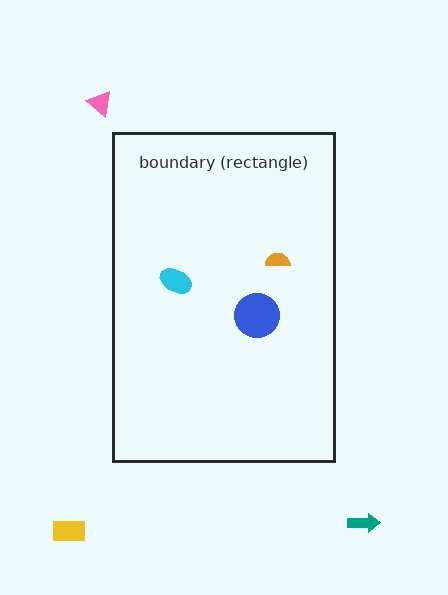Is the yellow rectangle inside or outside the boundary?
Outside.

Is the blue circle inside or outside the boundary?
Inside.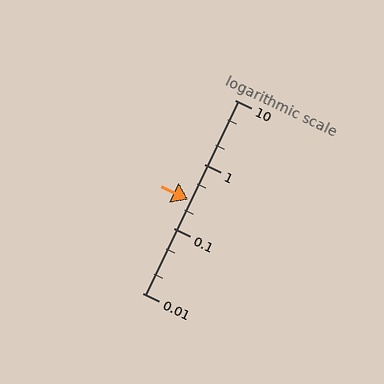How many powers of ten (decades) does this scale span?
The scale spans 3 decades, from 0.01 to 10.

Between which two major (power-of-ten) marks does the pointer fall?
The pointer is between 0.1 and 1.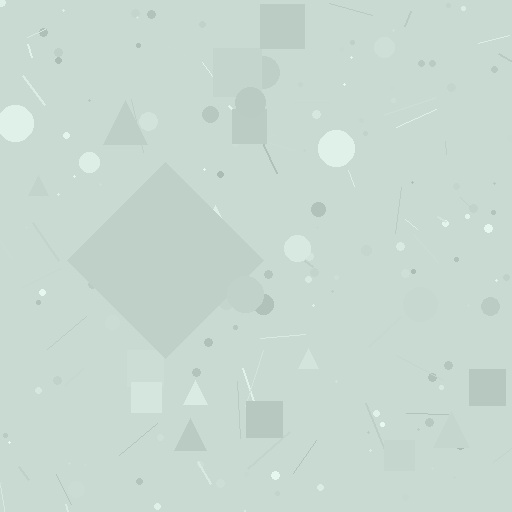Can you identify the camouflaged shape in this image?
The camouflaged shape is a diamond.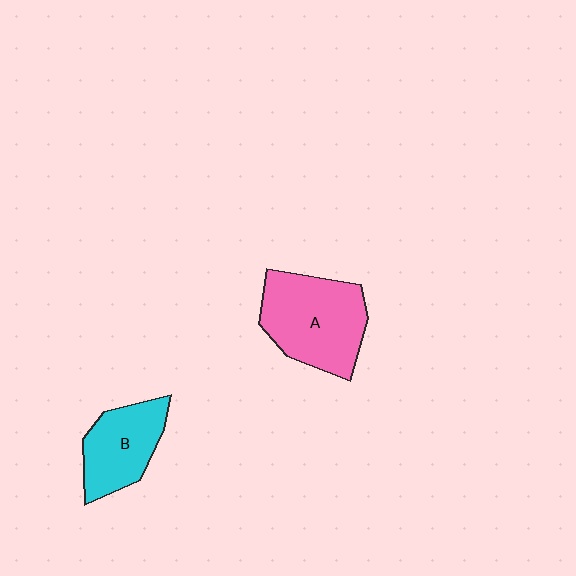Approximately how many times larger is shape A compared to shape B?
Approximately 1.4 times.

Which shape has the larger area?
Shape A (pink).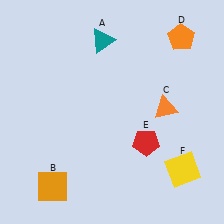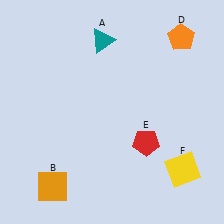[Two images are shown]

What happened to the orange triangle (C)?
The orange triangle (C) was removed in Image 2. It was in the top-right area of Image 1.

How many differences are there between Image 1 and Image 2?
There is 1 difference between the two images.